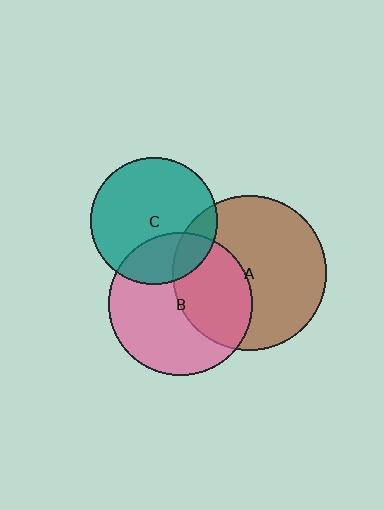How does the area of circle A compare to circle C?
Approximately 1.5 times.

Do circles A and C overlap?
Yes.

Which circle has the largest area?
Circle A (brown).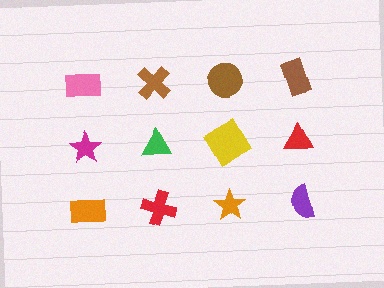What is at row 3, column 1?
An orange rectangle.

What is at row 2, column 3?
A yellow diamond.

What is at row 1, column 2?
A brown cross.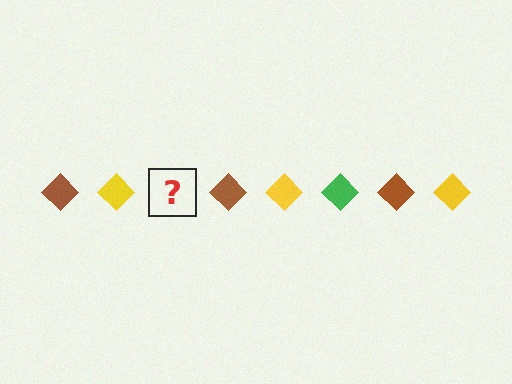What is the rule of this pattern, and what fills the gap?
The rule is that the pattern cycles through brown, yellow, green diamonds. The gap should be filled with a green diamond.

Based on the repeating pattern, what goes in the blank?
The blank should be a green diamond.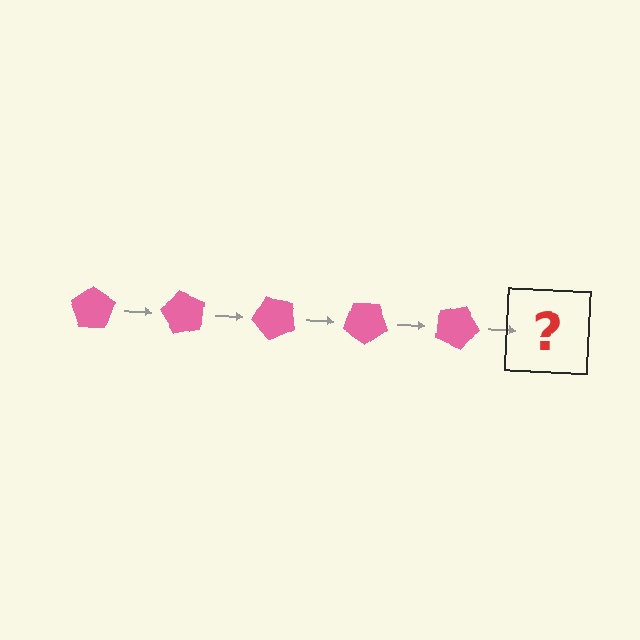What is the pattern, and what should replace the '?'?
The pattern is that the pentagon rotates 60 degrees each step. The '?' should be a pink pentagon rotated 300 degrees.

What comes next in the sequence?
The next element should be a pink pentagon rotated 300 degrees.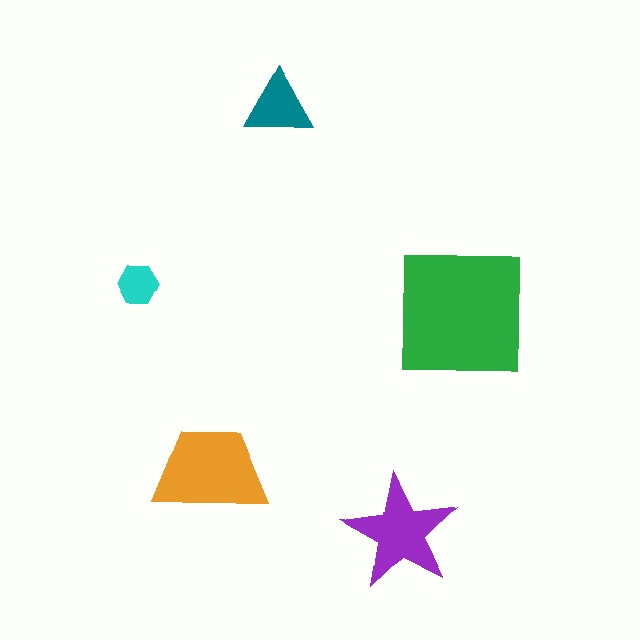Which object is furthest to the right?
The green square is rightmost.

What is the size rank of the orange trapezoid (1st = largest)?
2nd.